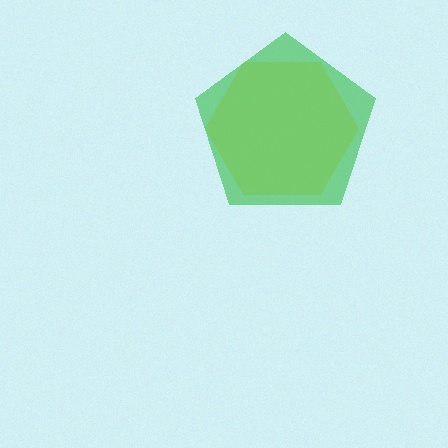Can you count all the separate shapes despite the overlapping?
Yes, there are 2 separate shapes.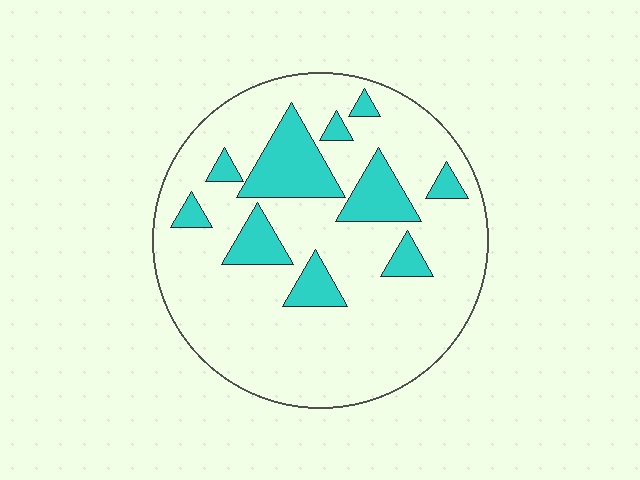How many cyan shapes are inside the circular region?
10.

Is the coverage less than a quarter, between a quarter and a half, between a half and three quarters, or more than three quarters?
Less than a quarter.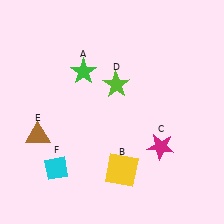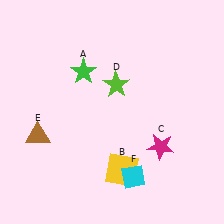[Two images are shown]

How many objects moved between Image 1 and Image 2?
1 object moved between the two images.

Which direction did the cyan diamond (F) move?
The cyan diamond (F) moved right.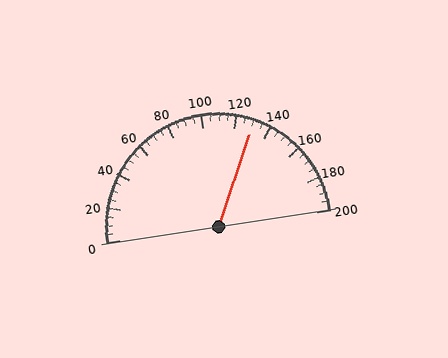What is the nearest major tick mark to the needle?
The nearest major tick mark is 120.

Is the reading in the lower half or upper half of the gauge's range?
The reading is in the upper half of the range (0 to 200).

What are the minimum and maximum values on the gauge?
The gauge ranges from 0 to 200.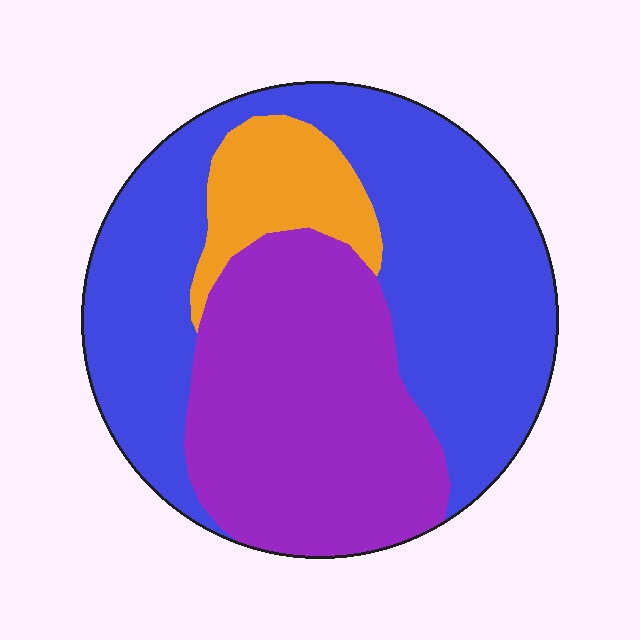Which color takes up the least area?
Orange, at roughly 10%.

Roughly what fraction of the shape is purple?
Purple takes up about three eighths (3/8) of the shape.